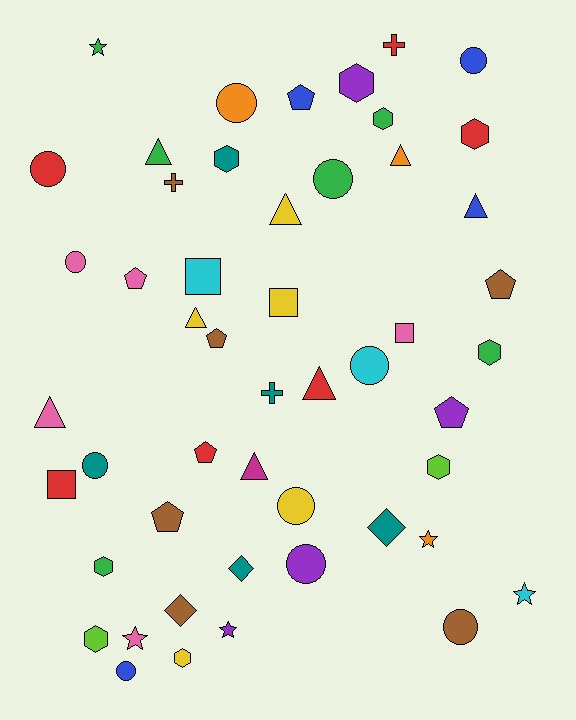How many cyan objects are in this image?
There are 3 cyan objects.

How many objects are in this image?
There are 50 objects.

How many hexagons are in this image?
There are 9 hexagons.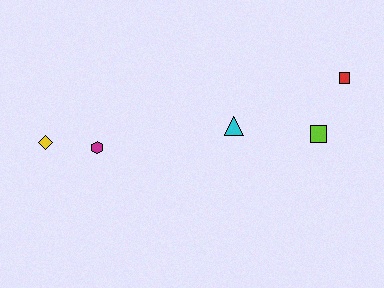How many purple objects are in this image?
There are no purple objects.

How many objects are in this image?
There are 5 objects.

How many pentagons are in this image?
There are no pentagons.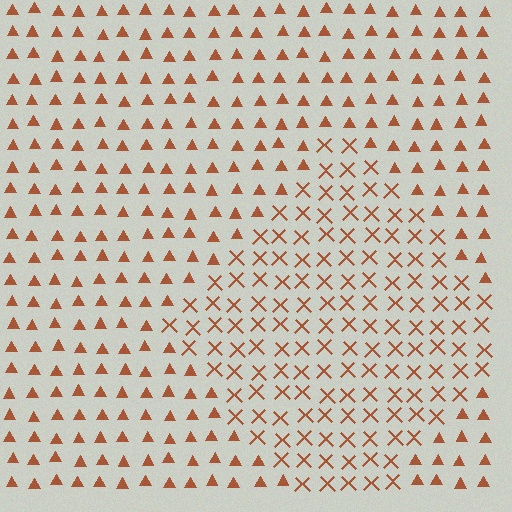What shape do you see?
I see a diamond.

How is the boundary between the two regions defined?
The boundary is defined by a change in element shape: X marks inside vs. triangles outside. All elements share the same color and spacing.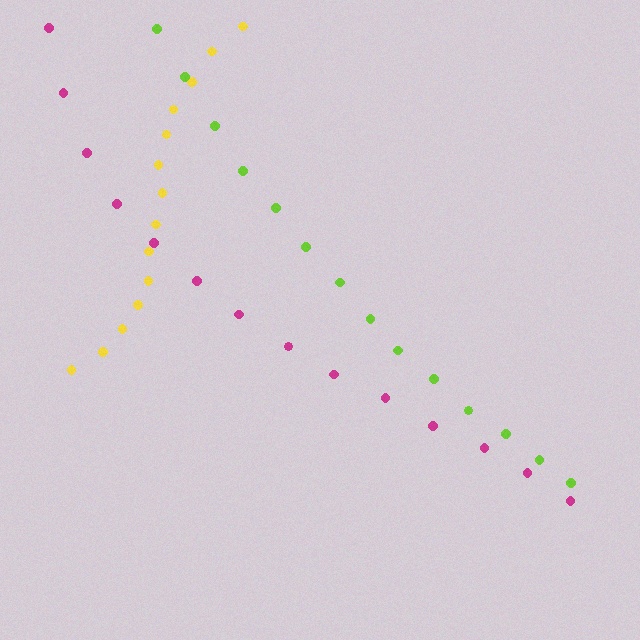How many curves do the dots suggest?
There are 3 distinct paths.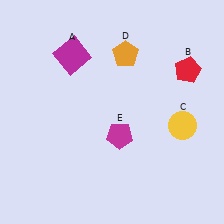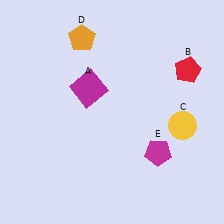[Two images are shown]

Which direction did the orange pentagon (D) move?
The orange pentagon (D) moved left.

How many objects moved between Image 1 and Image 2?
3 objects moved between the two images.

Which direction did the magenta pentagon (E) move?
The magenta pentagon (E) moved right.